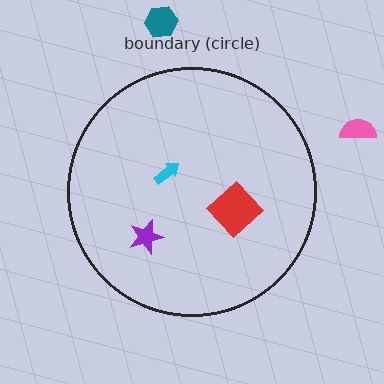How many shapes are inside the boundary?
3 inside, 2 outside.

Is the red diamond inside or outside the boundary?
Inside.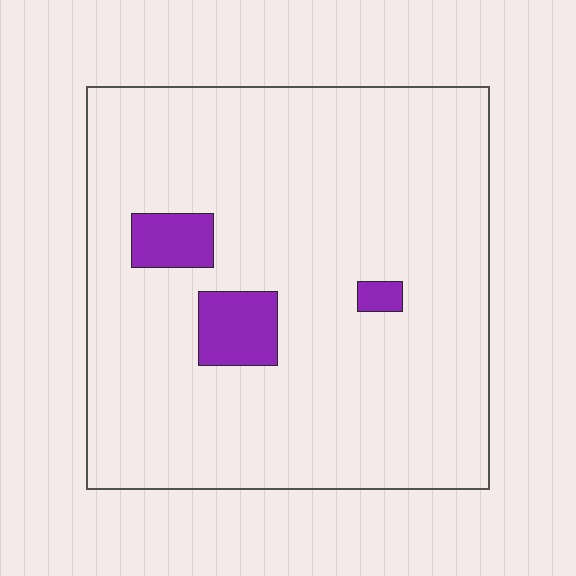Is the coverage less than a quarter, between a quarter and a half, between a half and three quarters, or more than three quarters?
Less than a quarter.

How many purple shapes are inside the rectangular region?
3.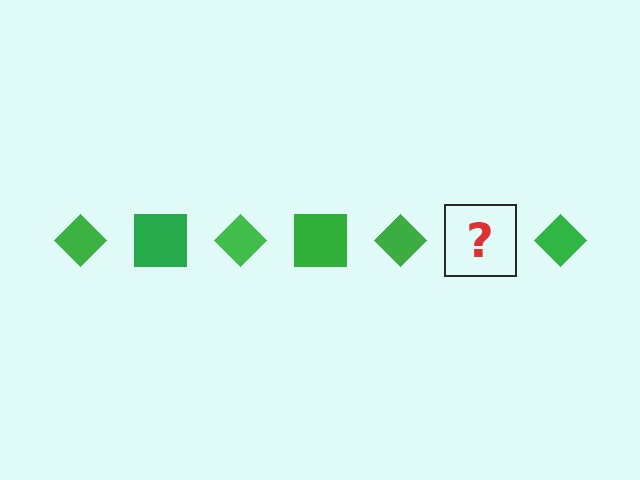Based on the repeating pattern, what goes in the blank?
The blank should be a green square.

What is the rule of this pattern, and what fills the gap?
The rule is that the pattern cycles through diamond, square shapes in green. The gap should be filled with a green square.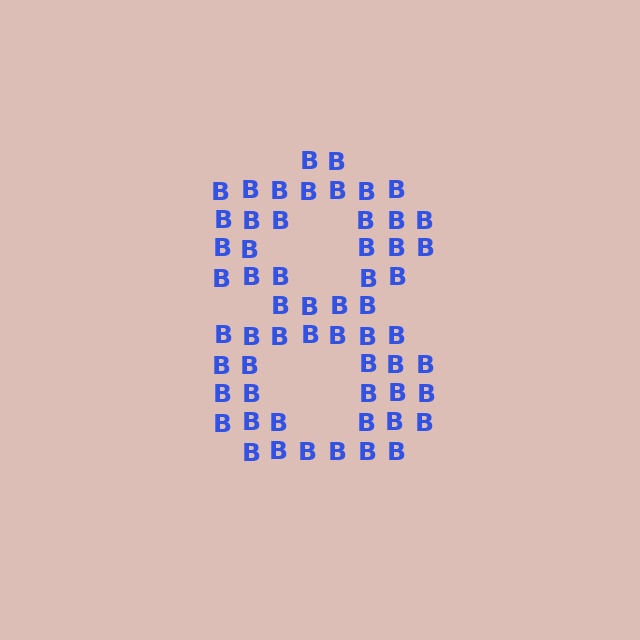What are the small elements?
The small elements are letter B's.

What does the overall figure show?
The overall figure shows the digit 8.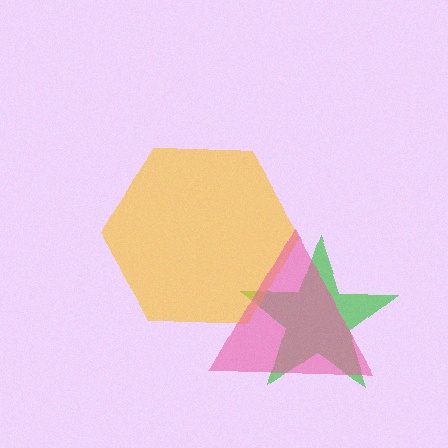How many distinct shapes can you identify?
There are 3 distinct shapes: a green star, a yellow hexagon, a pink triangle.